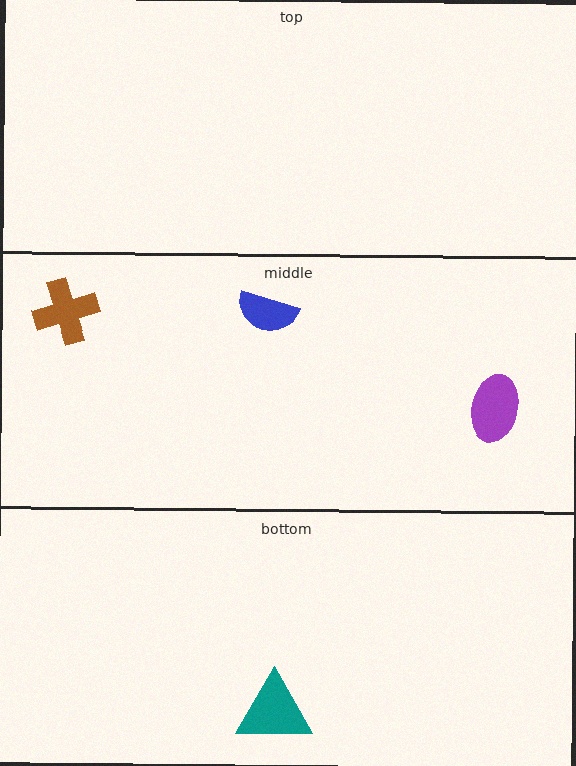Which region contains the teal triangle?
The bottom region.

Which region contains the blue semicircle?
The middle region.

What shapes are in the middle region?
The brown cross, the blue semicircle, the purple ellipse.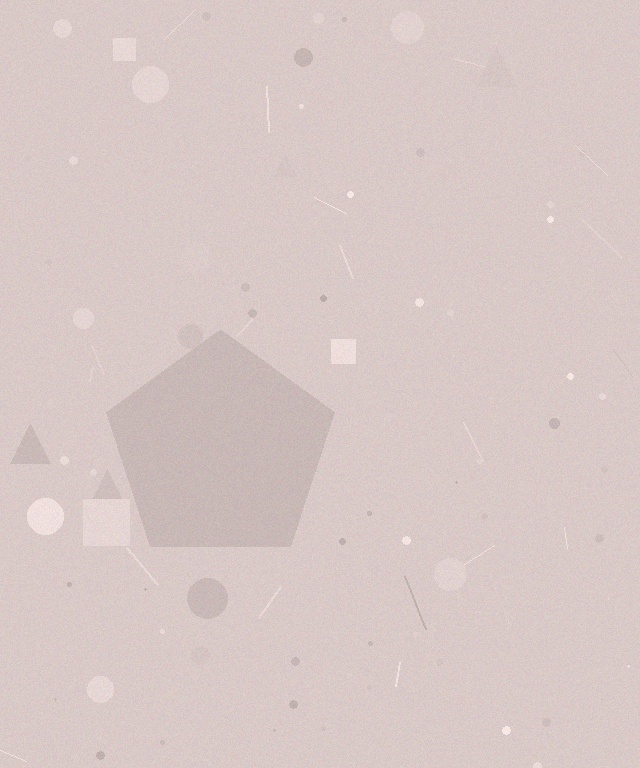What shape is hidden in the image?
A pentagon is hidden in the image.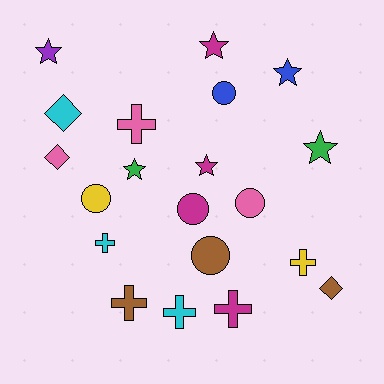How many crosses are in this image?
There are 6 crosses.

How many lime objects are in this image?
There are no lime objects.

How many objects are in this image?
There are 20 objects.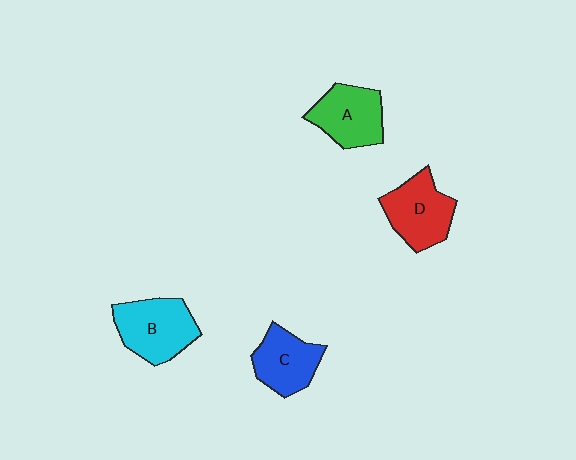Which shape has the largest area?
Shape B (cyan).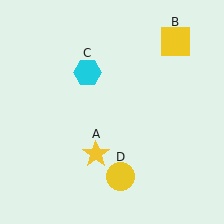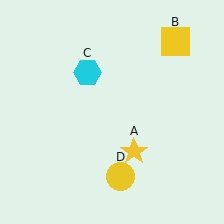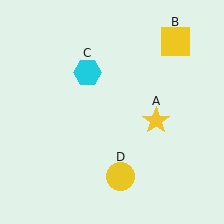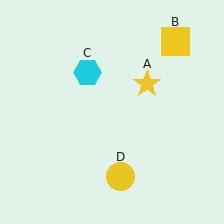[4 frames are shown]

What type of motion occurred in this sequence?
The yellow star (object A) rotated counterclockwise around the center of the scene.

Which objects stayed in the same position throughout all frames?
Yellow square (object B) and cyan hexagon (object C) and yellow circle (object D) remained stationary.